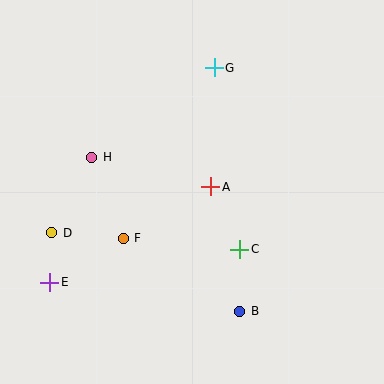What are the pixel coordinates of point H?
Point H is at (92, 157).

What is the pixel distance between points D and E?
The distance between D and E is 49 pixels.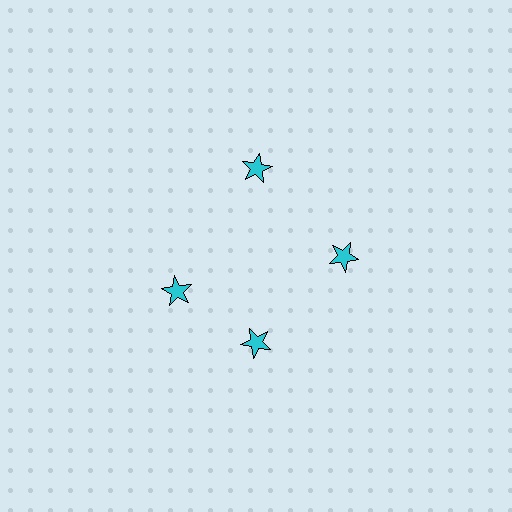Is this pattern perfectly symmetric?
No. The 4 cyan stars are arranged in a ring, but one element near the 9 o'clock position is rotated out of alignment along the ring, breaking the 4-fold rotational symmetry.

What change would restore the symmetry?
The symmetry would be restored by rotating it back into even spacing with its neighbors so that all 4 stars sit at equal angles and equal distance from the center.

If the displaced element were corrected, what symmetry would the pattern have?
It would have 4-fold rotational symmetry — the pattern would map onto itself every 90 degrees.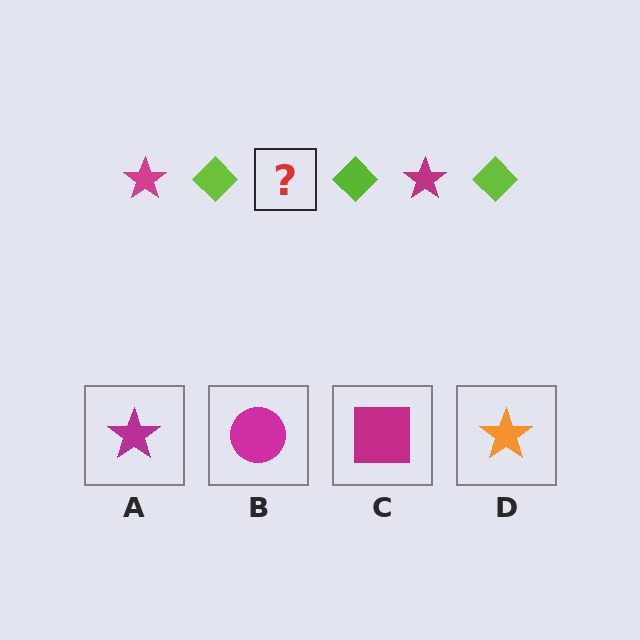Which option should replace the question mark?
Option A.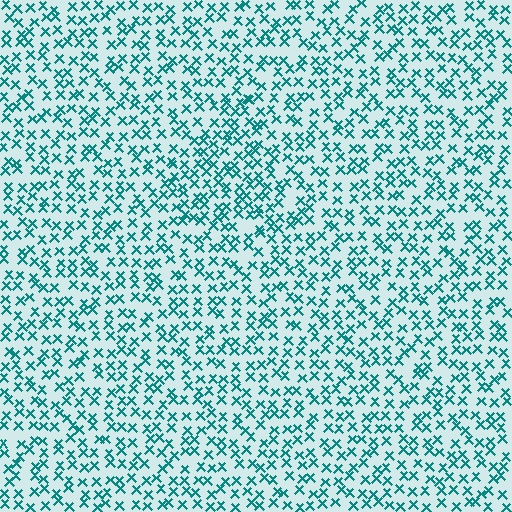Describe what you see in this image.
The image contains small teal elements arranged at two different densities. A triangle-shaped region is visible where the elements are more densely packed than the surrounding area.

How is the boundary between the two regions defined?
The boundary is defined by a change in element density (approximately 1.5x ratio). All elements are the same color, size, and shape.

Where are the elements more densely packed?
The elements are more densely packed inside the triangle boundary.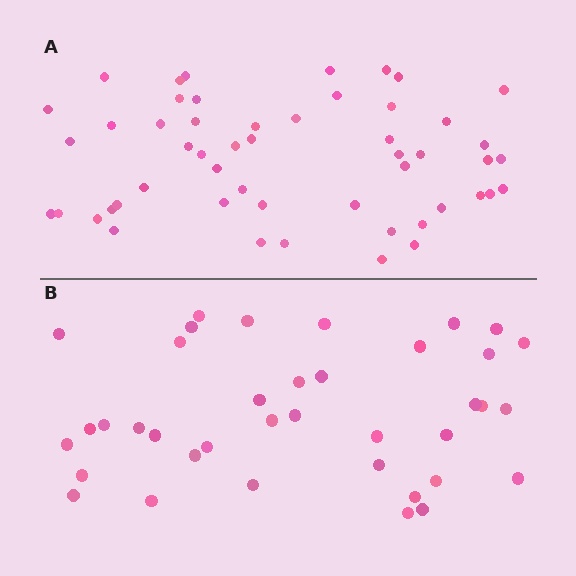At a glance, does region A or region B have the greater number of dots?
Region A (the top region) has more dots.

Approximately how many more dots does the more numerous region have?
Region A has approximately 15 more dots than region B.